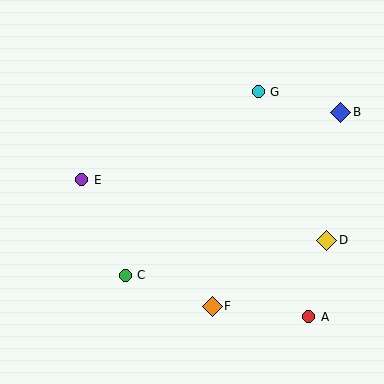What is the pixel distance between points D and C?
The distance between D and C is 204 pixels.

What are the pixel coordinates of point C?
Point C is at (125, 275).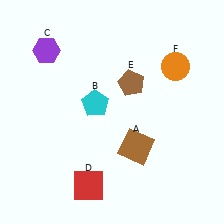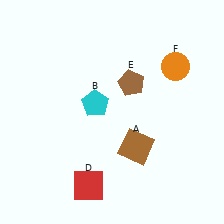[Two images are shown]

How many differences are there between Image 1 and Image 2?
There is 1 difference between the two images.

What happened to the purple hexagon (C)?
The purple hexagon (C) was removed in Image 2. It was in the top-left area of Image 1.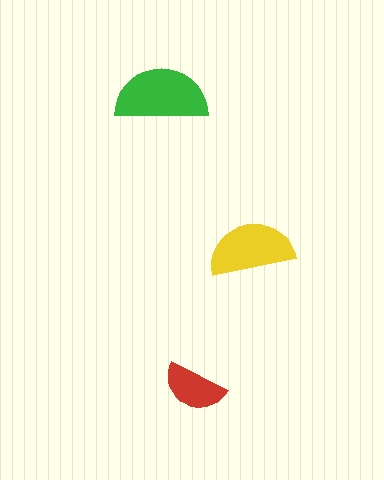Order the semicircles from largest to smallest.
the green one, the yellow one, the red one.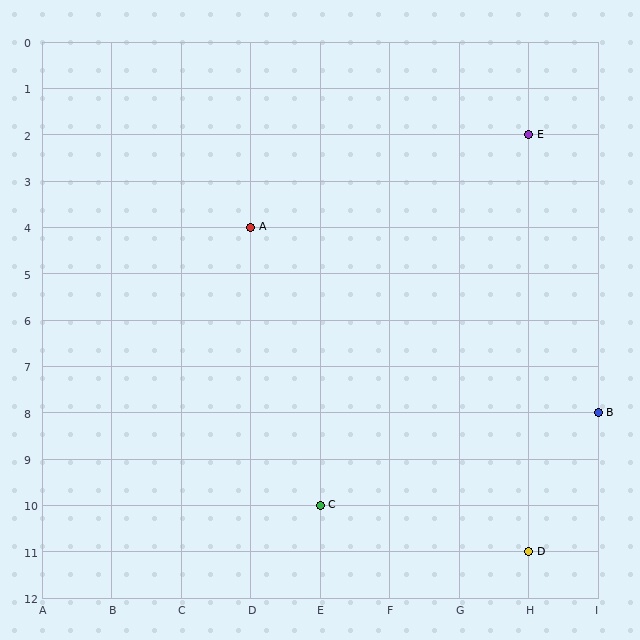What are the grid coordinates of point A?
Point A is at grid coordinates (D, 4).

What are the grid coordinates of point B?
Point B is at grid coordinates (I, 8).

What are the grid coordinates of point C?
Point C is at grid coordinates (E, 10).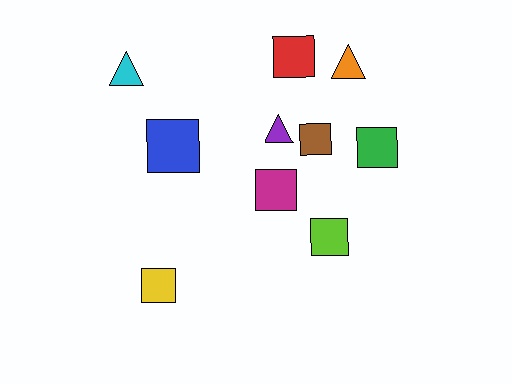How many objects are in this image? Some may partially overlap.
There are 10 objects.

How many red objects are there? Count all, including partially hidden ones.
There is 1 red object.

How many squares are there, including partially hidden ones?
There are 7 squares.